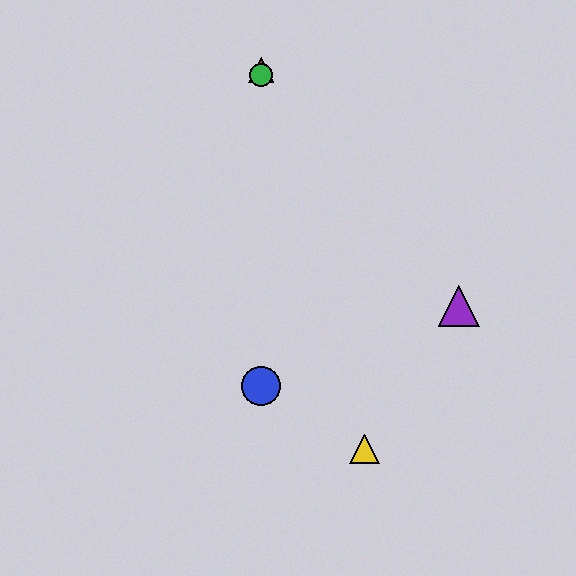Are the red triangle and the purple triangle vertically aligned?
No, the red triangle is at x≈261 and the purple triangle is at x≈459.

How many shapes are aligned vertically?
3 shapes (the red triangle, the blue circle, the green circle) are aligned vertically.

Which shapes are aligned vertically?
The red triangle, the blue circle, the green circle are aligned vertically.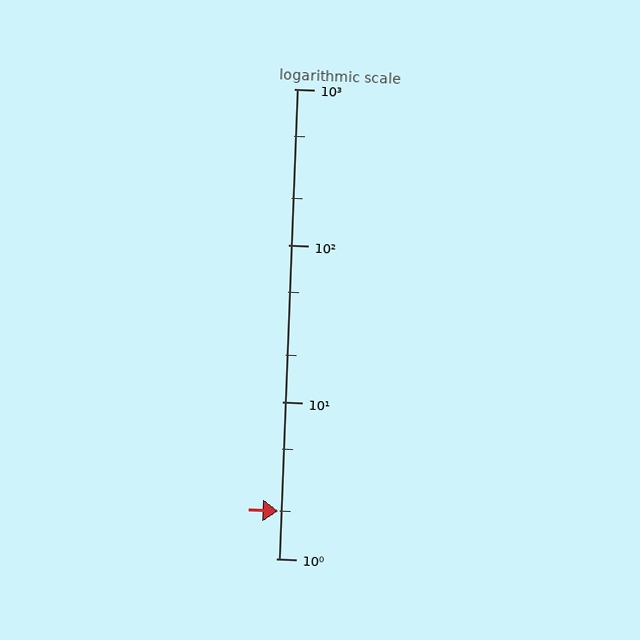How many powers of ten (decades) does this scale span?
The scale spans 3 decades, from 1 to 1000.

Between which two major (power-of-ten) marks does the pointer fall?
The pointer is between 1 and 10.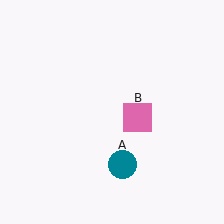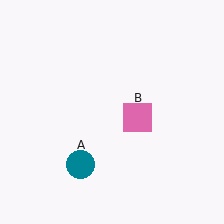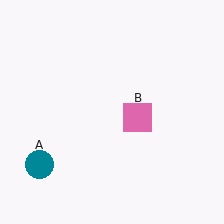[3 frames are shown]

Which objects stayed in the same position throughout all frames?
Pink square (object B) remained stationary.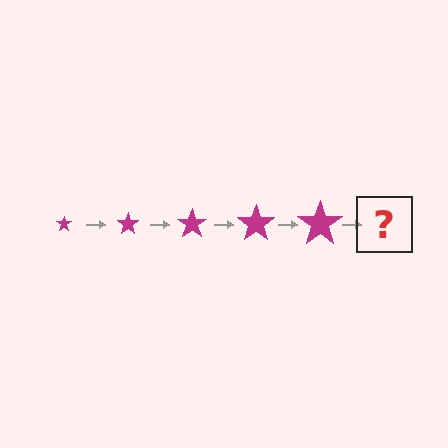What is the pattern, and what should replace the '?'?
The pattern is that the star gets progressively larger each step. The '?' should be a magenta star, larger than the previous one.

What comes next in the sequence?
The next element should be a magenta star, larger than the previous one.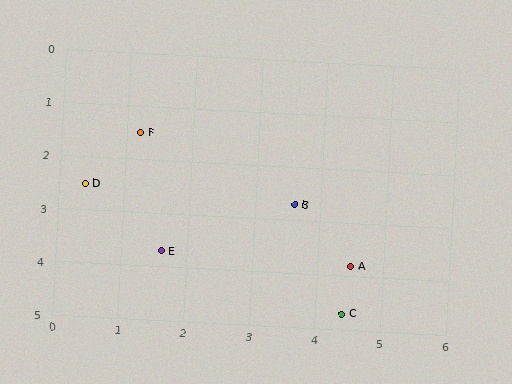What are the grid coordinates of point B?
Point B is at approximately (3.6, 2.7).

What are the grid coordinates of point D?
Point D is at approximately (0.4, 2.5).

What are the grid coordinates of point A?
Point A is at approximately (4.5, 3.8).